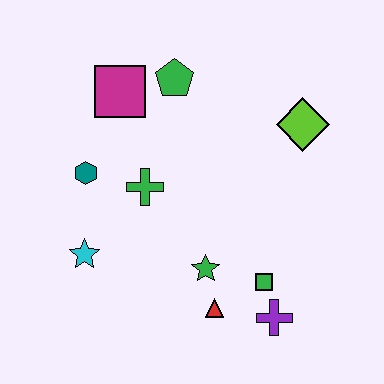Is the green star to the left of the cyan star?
No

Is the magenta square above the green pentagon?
No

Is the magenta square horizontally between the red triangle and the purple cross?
No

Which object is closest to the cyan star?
The teal hexagon is closest to the cyan star.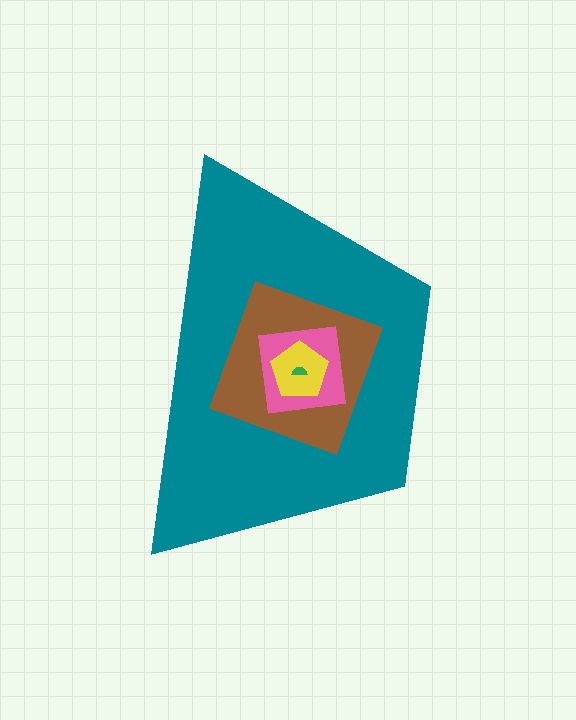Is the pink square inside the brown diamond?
Yes.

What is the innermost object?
The green semicircle.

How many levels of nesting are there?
5.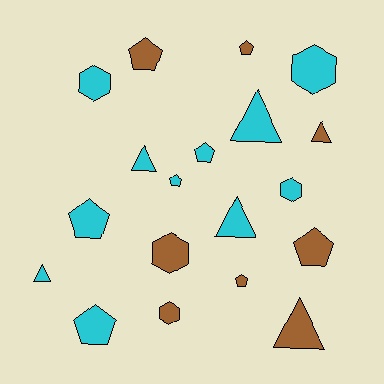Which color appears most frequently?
Cyan, with 11 objects.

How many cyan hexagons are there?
There are 3 cyan hexagons.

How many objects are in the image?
There are 19 objects.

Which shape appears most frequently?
Pentagon, with 8 objects.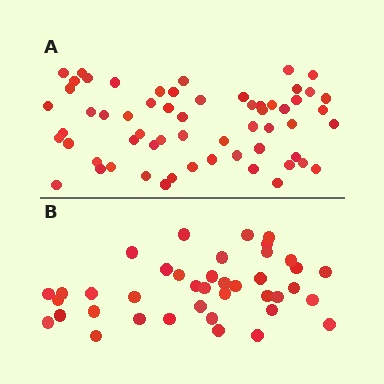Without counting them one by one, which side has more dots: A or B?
Region A (the top region) has more dots.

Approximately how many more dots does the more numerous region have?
Region A has approximately 20 more dots than region B.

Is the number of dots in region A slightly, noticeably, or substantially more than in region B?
Region A has substantially more. The ratio is roughly 1.5 to 1.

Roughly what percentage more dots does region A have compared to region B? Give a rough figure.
About 50% more.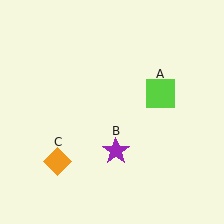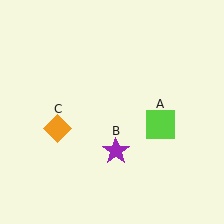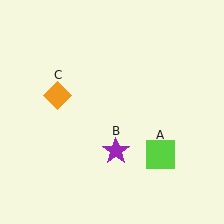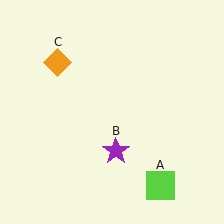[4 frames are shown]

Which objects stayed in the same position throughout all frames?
Purple star (object B) remained stationary.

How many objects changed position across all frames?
2 objects changed position: lime square (object A), orange diamond (object C).